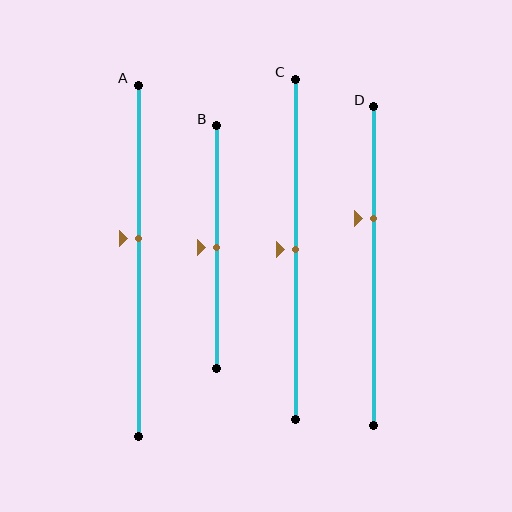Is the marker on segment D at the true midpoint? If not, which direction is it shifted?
No, the marker on segment D is shifted upward by about 15% of the segment length.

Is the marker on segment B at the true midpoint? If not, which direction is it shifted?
Yes, the marker on segment B is at the true midpoint.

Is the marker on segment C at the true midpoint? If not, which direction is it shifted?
Yes, the marker on segment C is at the true midpoint.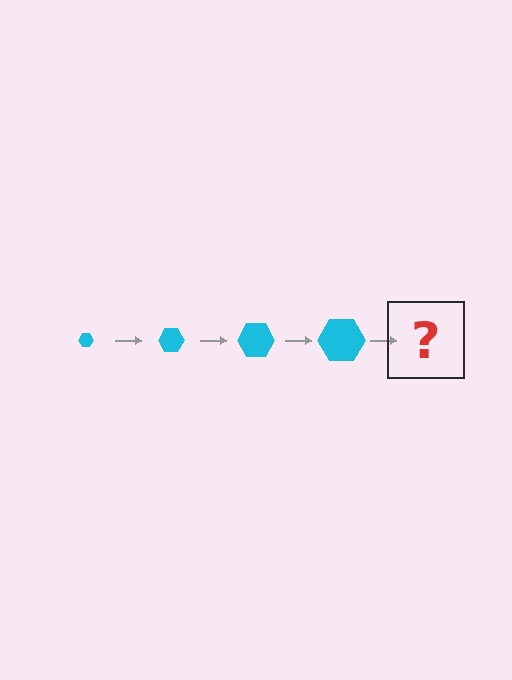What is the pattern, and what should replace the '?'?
The pattern is that the hexagon gets progressively larger each step. The '?' should be a cyan hexagon, larger than the previous one.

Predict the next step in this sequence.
The next step is a cyan hexagon, larger than the previous one.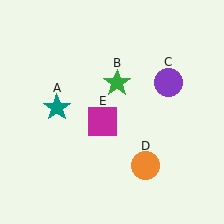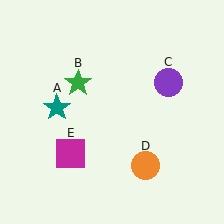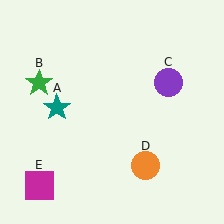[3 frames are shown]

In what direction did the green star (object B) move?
The green star (object B) moved left.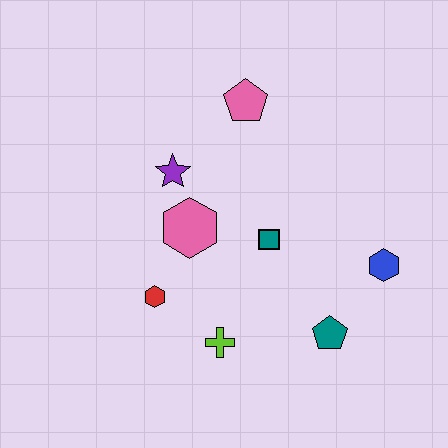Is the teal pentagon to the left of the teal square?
No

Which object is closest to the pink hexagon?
The purple star is closest to the pink hexagon.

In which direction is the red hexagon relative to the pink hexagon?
The red hexagon is below the pink hexagon.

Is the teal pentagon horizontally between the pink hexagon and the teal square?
No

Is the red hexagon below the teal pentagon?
No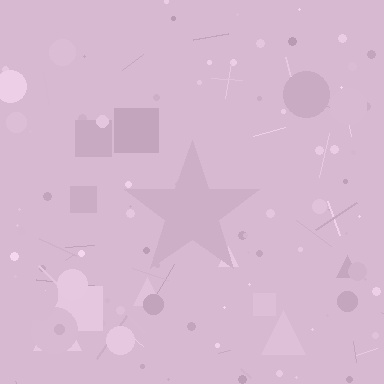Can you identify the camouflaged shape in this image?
The camouflaged shape is a star.